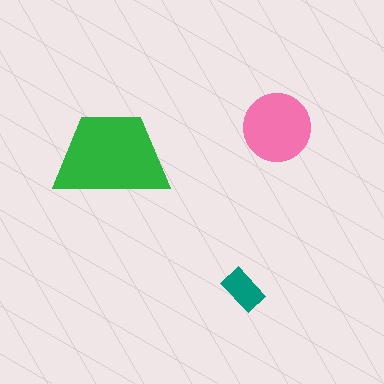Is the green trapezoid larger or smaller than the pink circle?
Larger.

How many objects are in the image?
There are 3 objects in the image.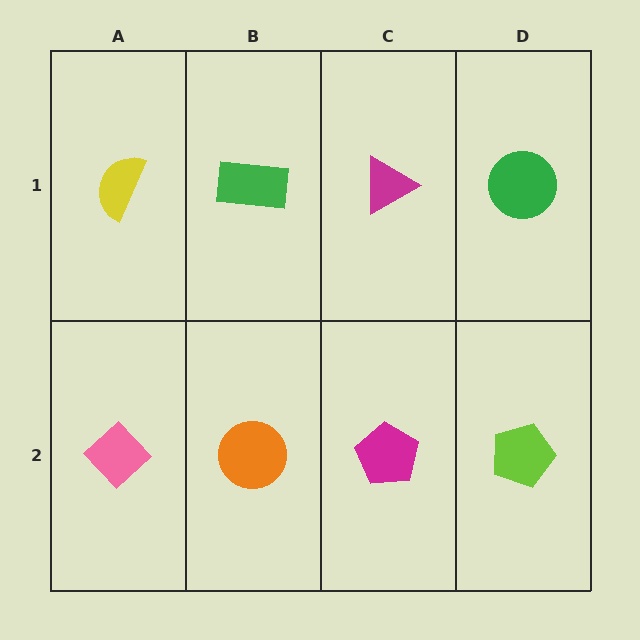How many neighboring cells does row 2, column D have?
2.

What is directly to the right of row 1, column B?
A magenta triangle.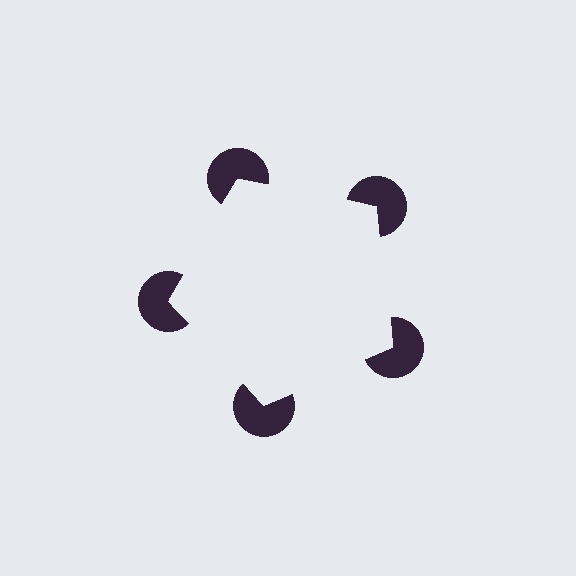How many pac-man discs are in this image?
There are 5 — one at each vertex of the illusory pentagon.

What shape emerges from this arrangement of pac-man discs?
An illusory pentagon — its edges are inferred from the aligned wedge cuts in the pac-man discs, not physically drawn.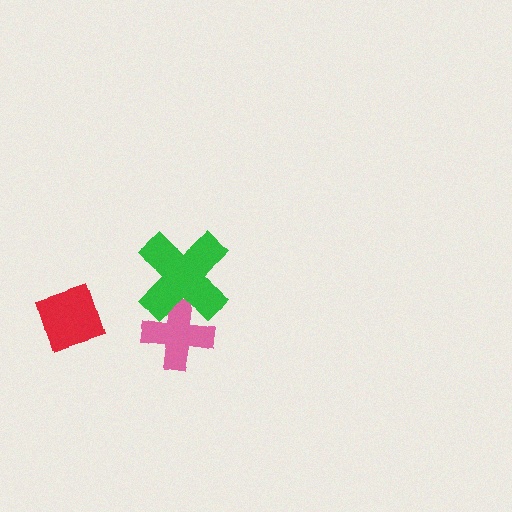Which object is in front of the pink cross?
The green cross is in front of the pink cross.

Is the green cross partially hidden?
No, no other shape covers it.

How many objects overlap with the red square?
0 objects overlap with the red square.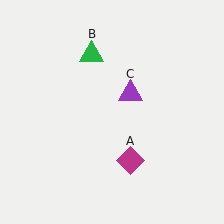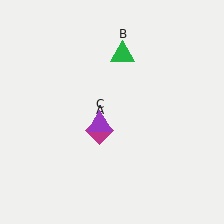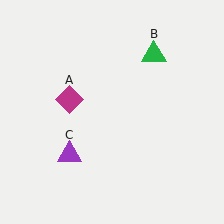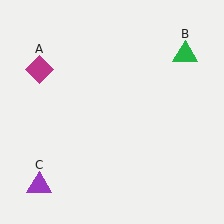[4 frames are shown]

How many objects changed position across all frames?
3 objects changed position: magenta diamond (object A), green triangle (object B), purple triangle (object C).